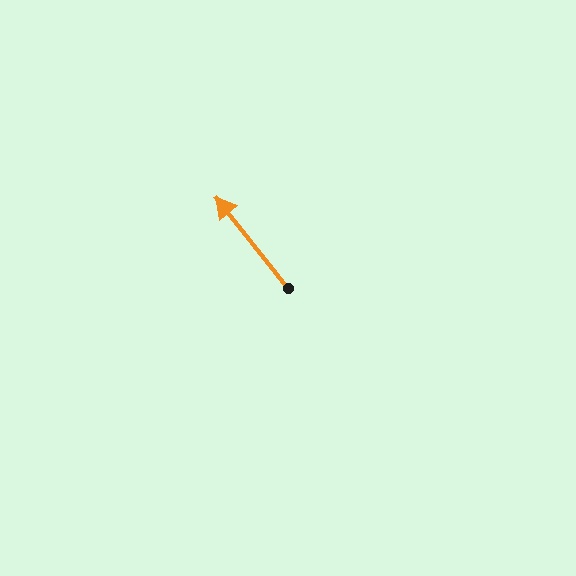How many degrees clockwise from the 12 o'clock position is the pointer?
Approximately 322 degrees.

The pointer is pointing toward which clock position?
Roughly 11 o'clock.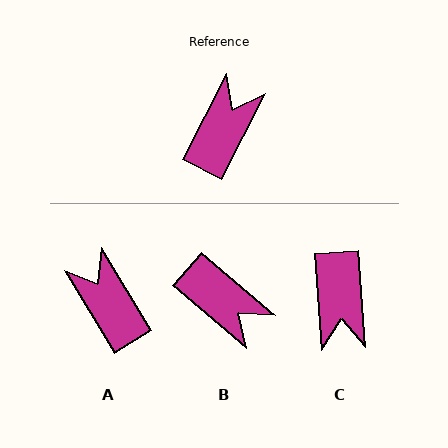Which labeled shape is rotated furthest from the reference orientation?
C, about 149 degrees away.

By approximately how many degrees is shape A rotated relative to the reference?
Approximately 58 degrees counter-clockwise.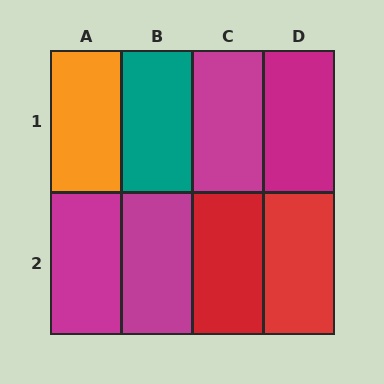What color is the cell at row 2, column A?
Magenta.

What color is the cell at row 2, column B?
Magenta.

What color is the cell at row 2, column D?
Red.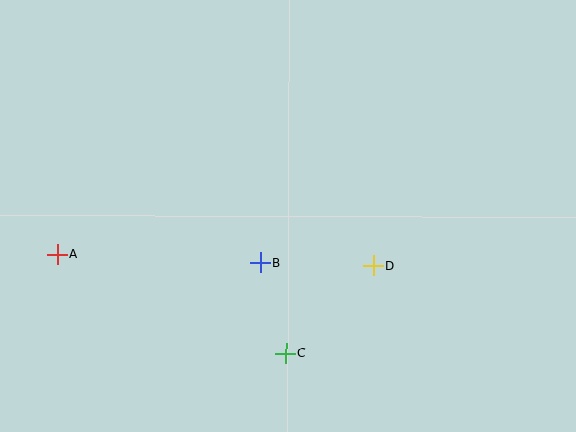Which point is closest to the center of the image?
Point B at (260, 263) is closest to the center.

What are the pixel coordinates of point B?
Point B is at (260, 263).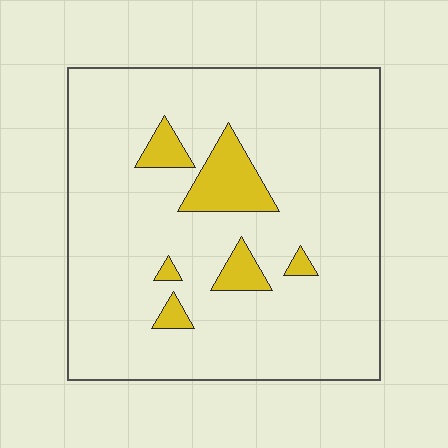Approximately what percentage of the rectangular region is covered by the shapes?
Approximately 10%.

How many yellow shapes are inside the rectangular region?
6.